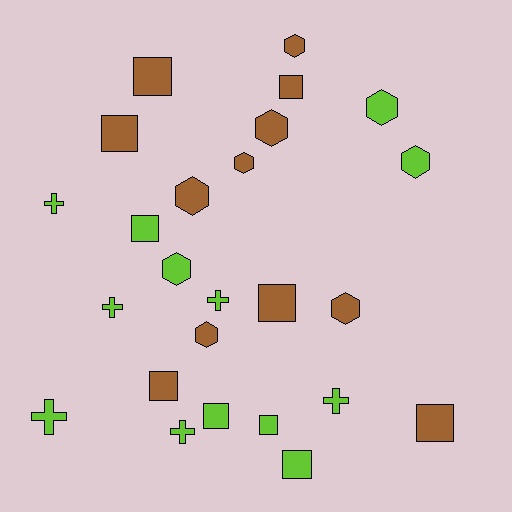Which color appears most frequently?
Lime, with 13 objects.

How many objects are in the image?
There are 25 objects.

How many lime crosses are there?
There are 6 lime crosses.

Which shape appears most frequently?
Square, with 10 objects.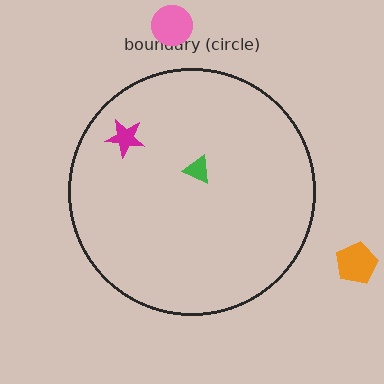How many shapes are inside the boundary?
2 inside, 2 outside.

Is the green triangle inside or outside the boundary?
Inside.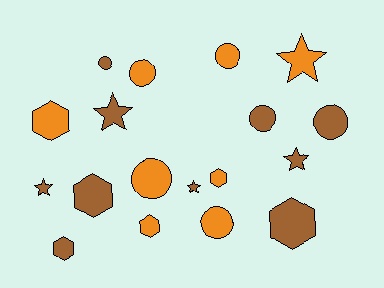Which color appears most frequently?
Brown, with 10 objects.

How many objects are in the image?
There are 18 objects.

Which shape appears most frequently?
Circle, with 7 objects.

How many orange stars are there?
There is 1 orange star.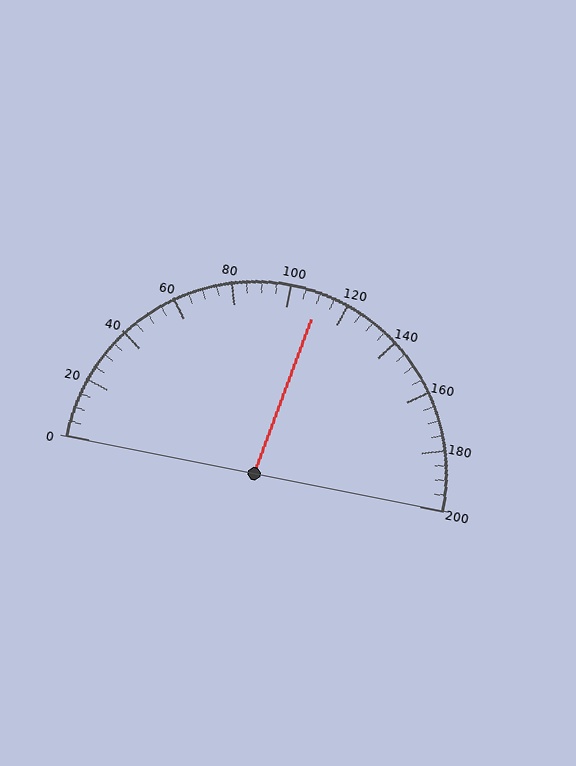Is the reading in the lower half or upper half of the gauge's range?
The reading is in the upper half of the range (0 to 200).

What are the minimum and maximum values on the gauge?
The gauge ranges from 0 to 200.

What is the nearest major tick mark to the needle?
The nearest major tick mark is 120.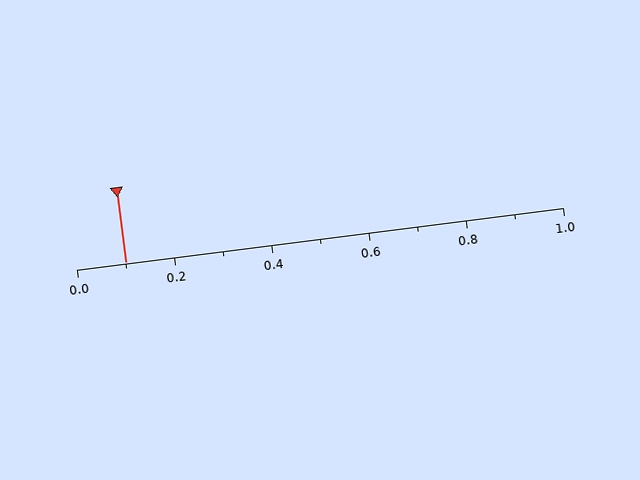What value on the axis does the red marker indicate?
The marker indicates approximately 0.1.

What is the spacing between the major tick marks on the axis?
The major ticks are spaced 0.2 apart.